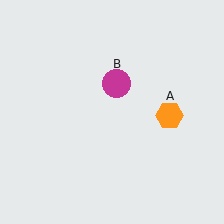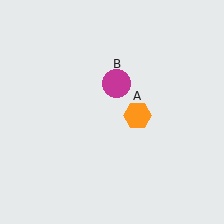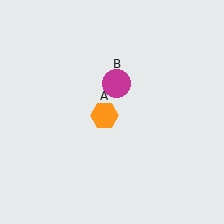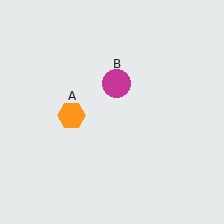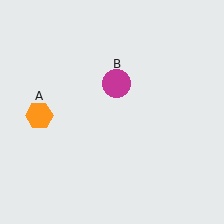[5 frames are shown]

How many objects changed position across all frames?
1 object changed position: orange hexagon (object A).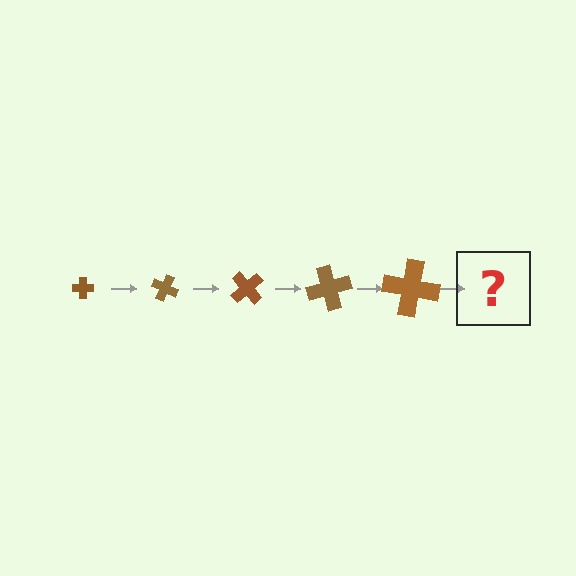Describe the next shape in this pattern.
It should be a cross, larger than the previous one and rotated 125 degrees from the start.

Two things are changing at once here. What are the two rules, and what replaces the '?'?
The two rules are that the cross grows larger each step and it rotates 25 degrees each step. The '?' should be a cross, larger than the previous one and rotated 125 degrees from the start.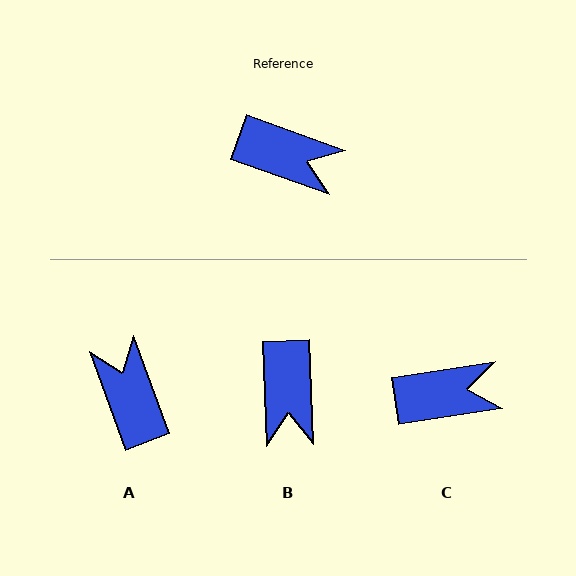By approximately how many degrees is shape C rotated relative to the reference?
Approximately 28 degrees counter-clockwise.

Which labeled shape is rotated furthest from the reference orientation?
A, about 130 degrees away.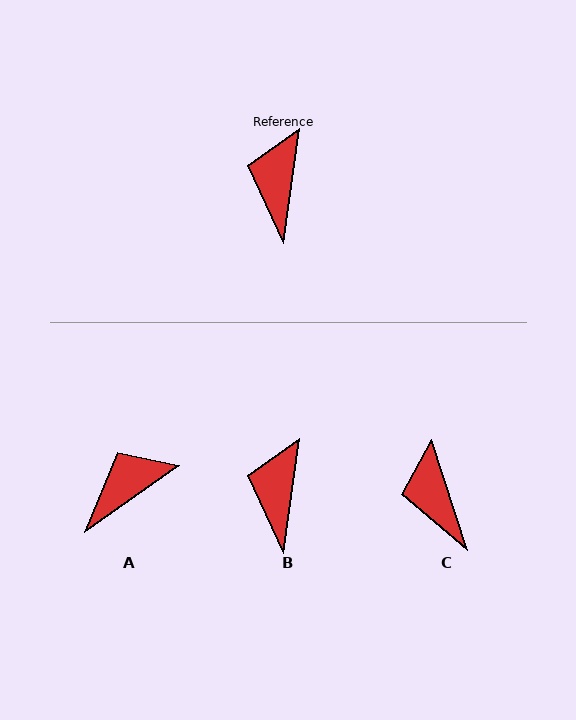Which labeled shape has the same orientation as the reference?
B.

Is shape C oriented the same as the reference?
No, it is off by about 26 degrees.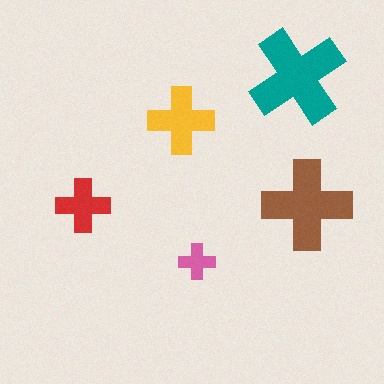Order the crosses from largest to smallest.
the teal one, the brown one, the yellow one, the red one, the pink one.